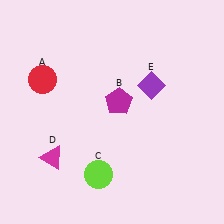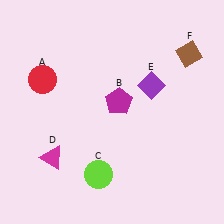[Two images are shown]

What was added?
A brown diamond (F) was added in Image 2.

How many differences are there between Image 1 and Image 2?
There is 1 difference between the two images.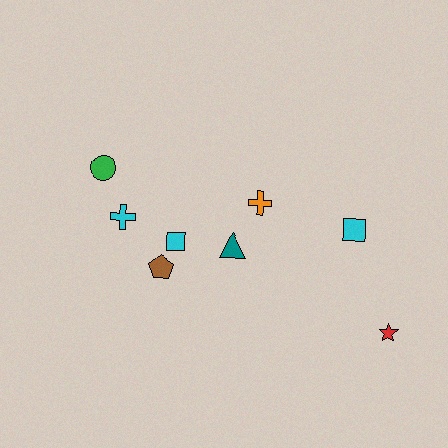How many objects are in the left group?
There are 5 objects.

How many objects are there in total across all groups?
There are 8 objects.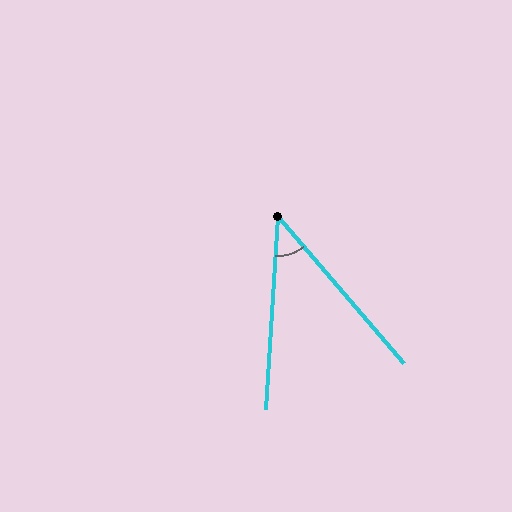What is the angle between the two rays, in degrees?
Approximately 44 degrees.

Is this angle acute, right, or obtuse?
It is acute.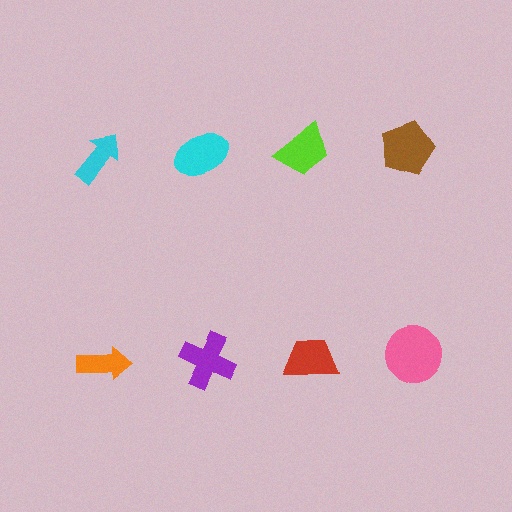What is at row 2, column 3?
A red trapezoid.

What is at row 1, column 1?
A cyan arrow.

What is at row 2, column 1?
An orange arrow.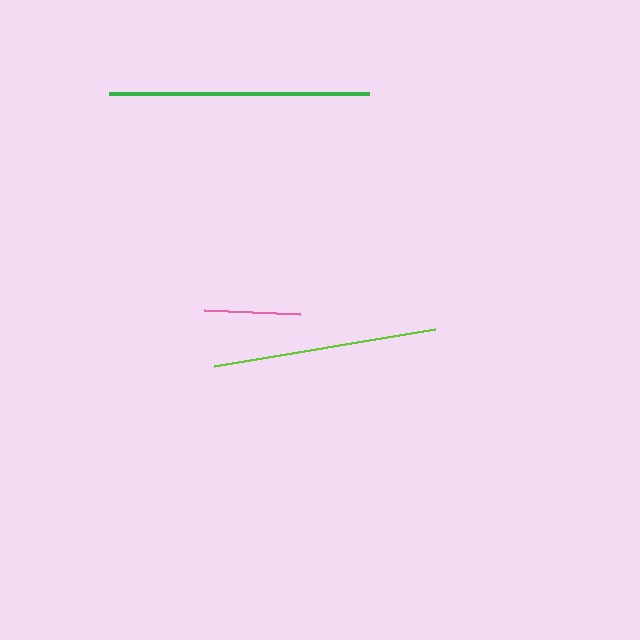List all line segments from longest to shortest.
From longest to shortest: green, lime, pink.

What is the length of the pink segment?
The pink segment is approximately 96 pixels long.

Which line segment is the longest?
The green line is the longest at approximately 260 pixels.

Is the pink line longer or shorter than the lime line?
The lime line is longer than the pink line.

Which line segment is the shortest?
The pink line is the shortest at approximately 96 pixels.